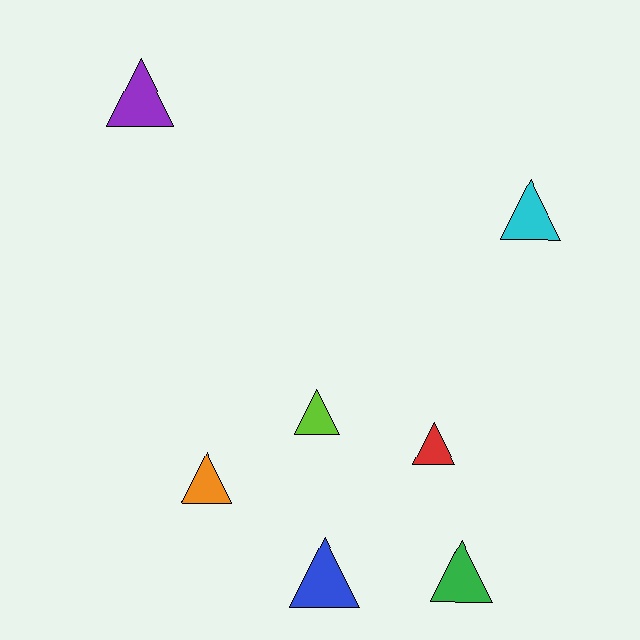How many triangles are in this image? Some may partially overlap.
There are 7 triangles.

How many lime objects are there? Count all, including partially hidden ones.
There is 1 lime object.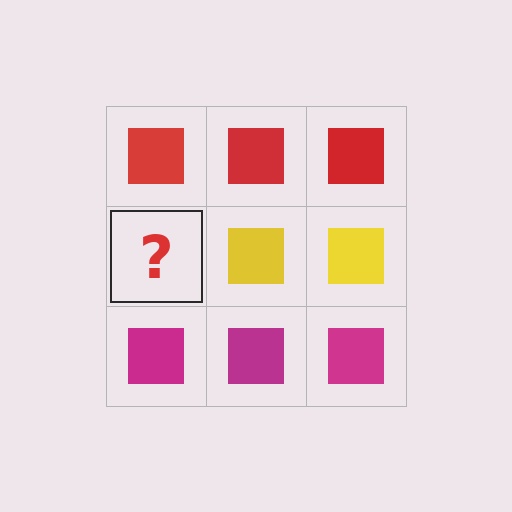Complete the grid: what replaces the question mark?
The question mark should be replaced with a yellow square.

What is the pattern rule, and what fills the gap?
The rule is that each row has a consistent color. The gap should be filled with a yellow square.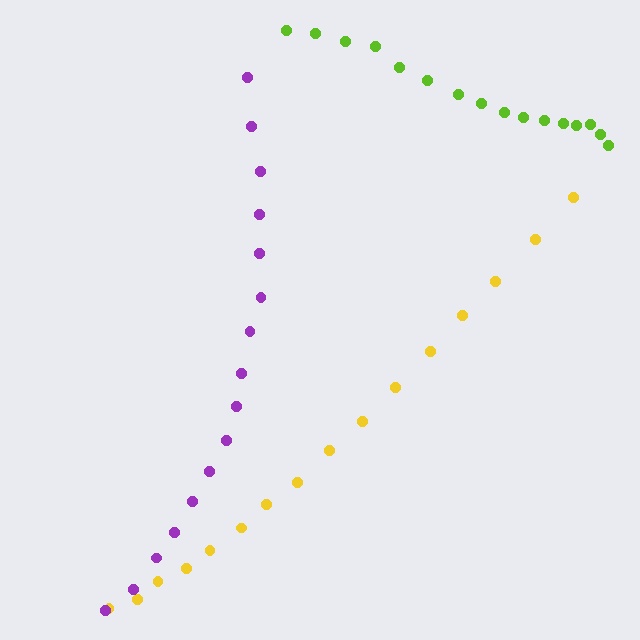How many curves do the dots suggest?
There are 3 distinct paths.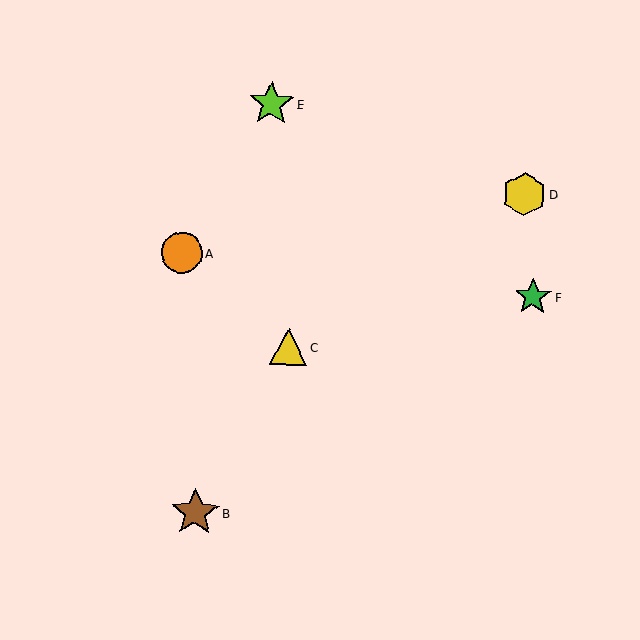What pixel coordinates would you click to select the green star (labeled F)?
Click at (533, 296) to select the green star F.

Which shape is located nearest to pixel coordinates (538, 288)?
The green star (labeled F) at (533, 296) is nearest to that location.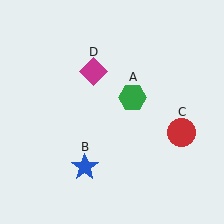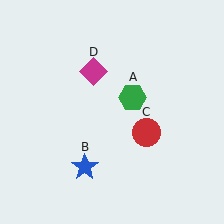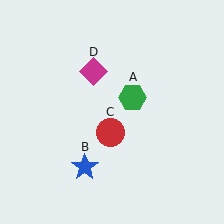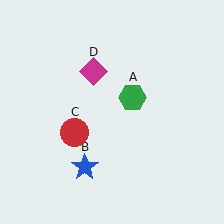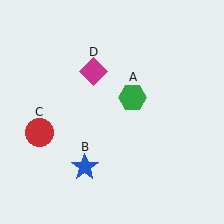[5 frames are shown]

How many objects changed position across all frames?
1 object changed position: red circle (object C).